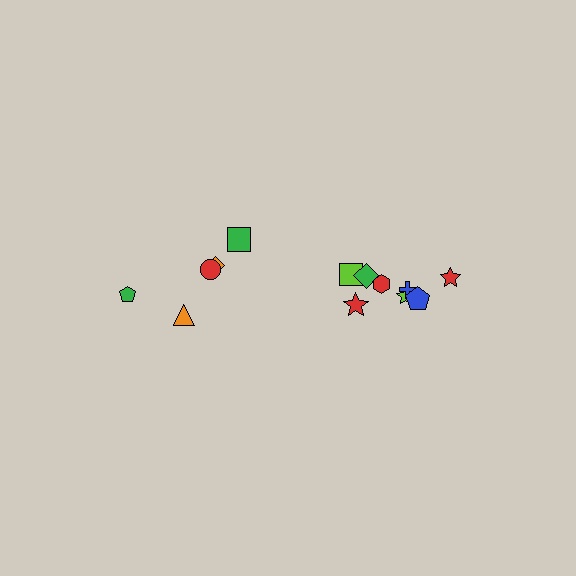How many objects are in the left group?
There are 5 objects.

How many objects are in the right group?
There are 8 objects.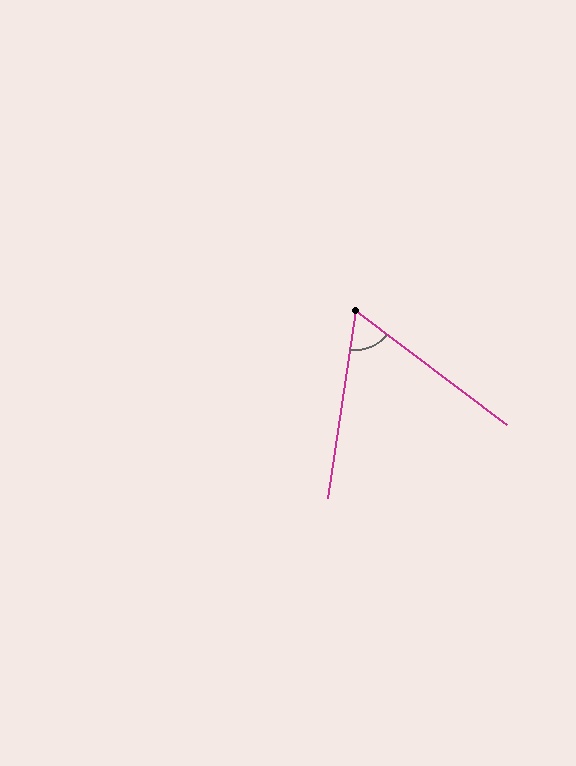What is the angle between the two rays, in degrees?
Approximately 62 degrees.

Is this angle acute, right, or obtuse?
It is acute.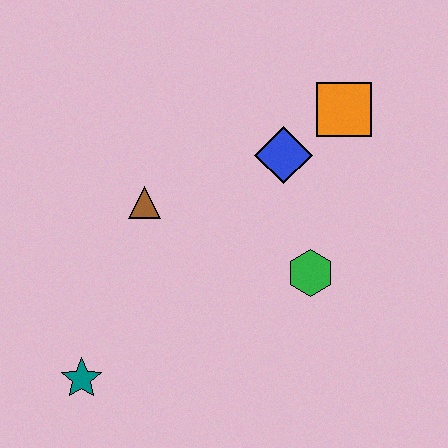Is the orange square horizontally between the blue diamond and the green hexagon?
No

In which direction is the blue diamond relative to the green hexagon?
The blue diamond is above the green hexagon.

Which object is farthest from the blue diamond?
The teal star is farthest from the blue diamond.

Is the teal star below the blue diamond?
Yes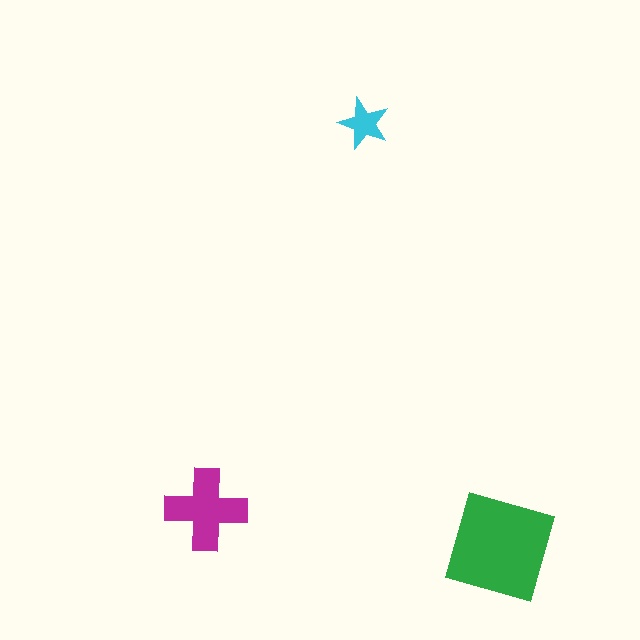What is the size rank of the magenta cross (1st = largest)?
2nd.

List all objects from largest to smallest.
The green square, the magenta cross, the cyan star.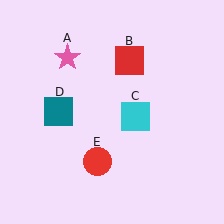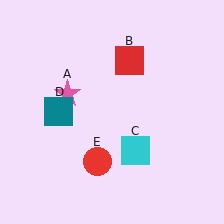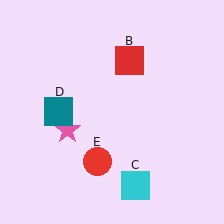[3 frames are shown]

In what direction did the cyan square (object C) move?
The cyan square (object C) moved down.